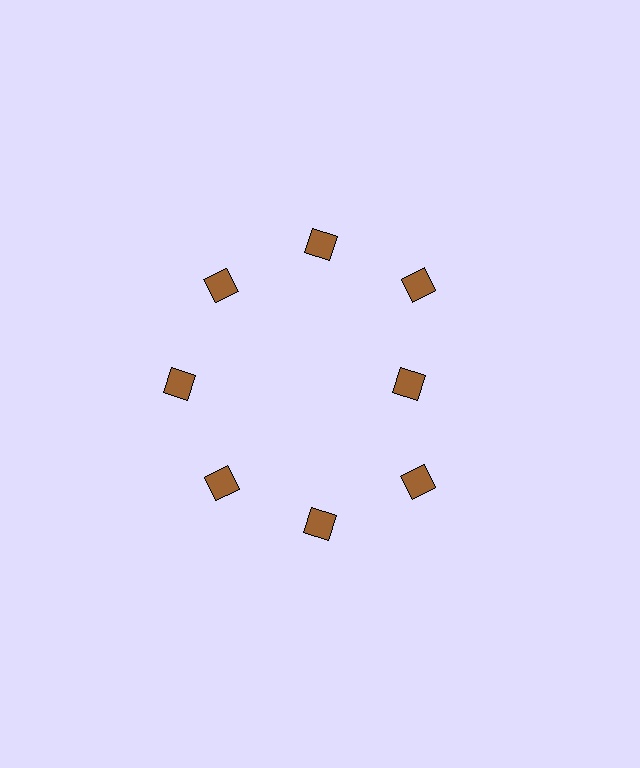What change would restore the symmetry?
The symmetry would be restored by moving it outward, back onto the ring so that all 8 diamonds sit at equal angles and equal distance from the center.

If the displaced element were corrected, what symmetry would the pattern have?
It would have 8-fold rotational symmetry — the pattern would map onto itself every 45 degrees.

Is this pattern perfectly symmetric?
No. The 8 brown diamonds are arranged in a ring, but one element near the 3 o'clock position is pulled inward toward the center, breaking the 8-fold rotational symmetry.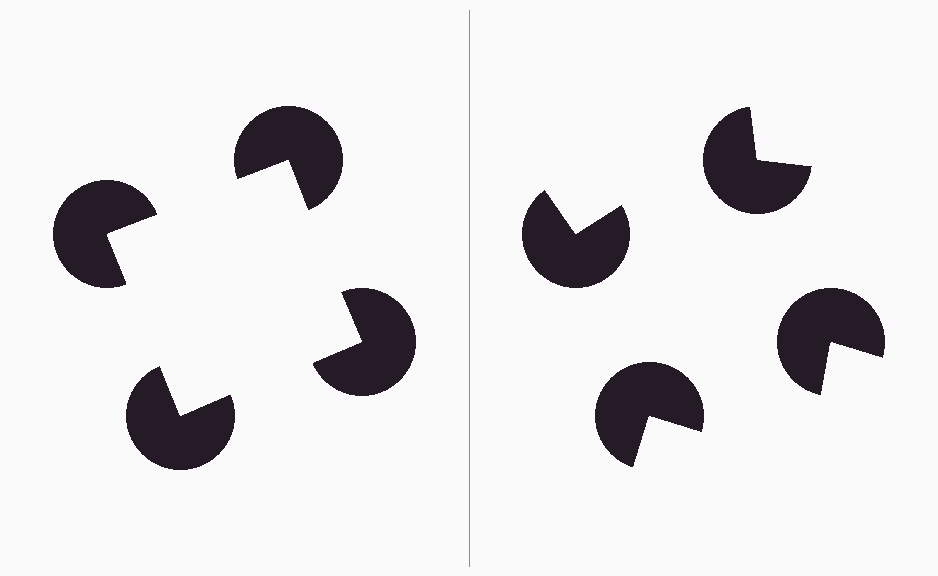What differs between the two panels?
The pac-man discs are positioned identically on both sides; only the wedge orientations differ. On the left they align to a square; on the right they are misaligned.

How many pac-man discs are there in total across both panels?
8 — 4 on each side.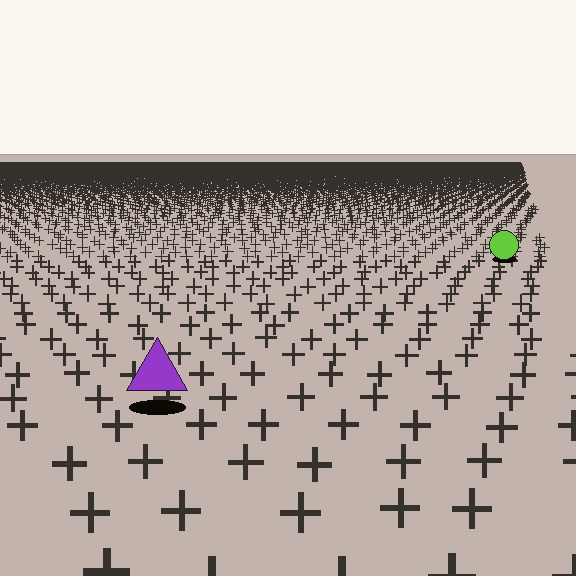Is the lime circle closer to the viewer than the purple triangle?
No. The purple triangle is closer — you can tell from the texture gradient: the ground texture is coarser near it.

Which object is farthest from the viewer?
The lime circle is farthest from the viewer. It appears smaller and the ground texture around it is denser.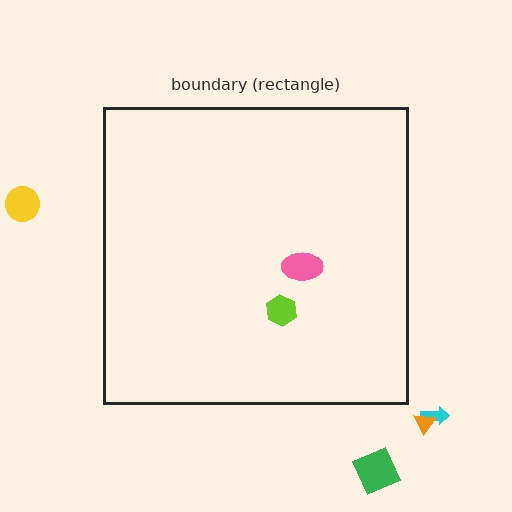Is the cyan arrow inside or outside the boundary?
Outside.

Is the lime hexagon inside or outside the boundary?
Inside.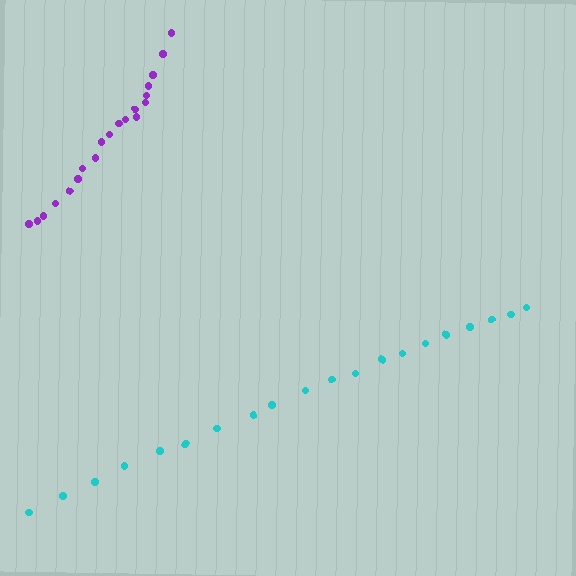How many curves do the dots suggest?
There are 2 distinct paths.